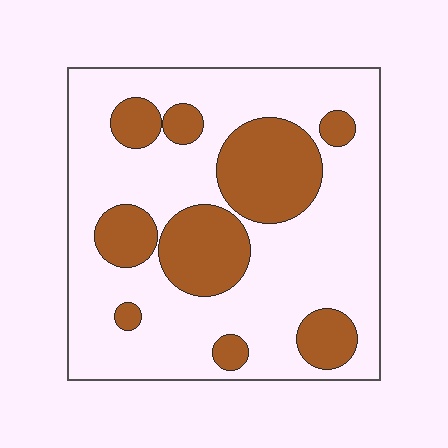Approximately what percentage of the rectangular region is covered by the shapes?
Approximately 30%.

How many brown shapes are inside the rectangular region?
9.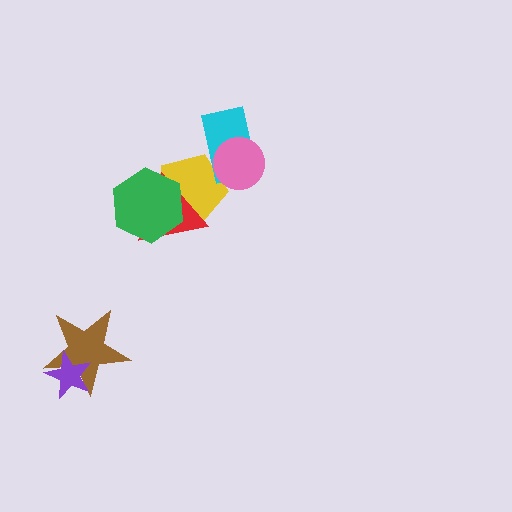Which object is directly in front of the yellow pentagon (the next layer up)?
The red triangle is directly in front of the yellow pentagon.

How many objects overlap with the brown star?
1 object overlaps with the brown star.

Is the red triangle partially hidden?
Yes, it is partially covered by another shape.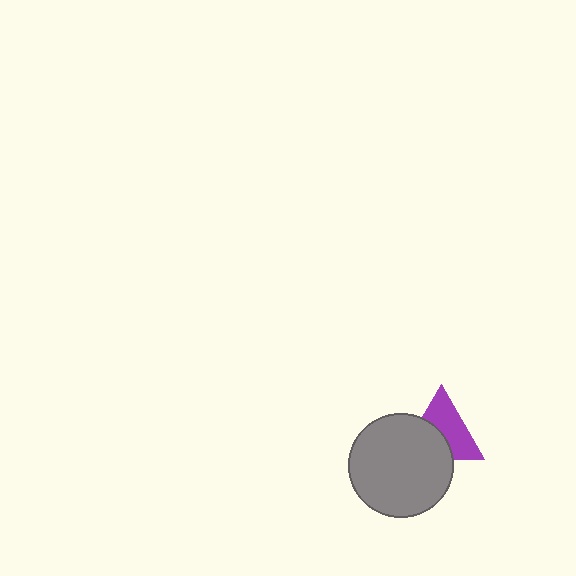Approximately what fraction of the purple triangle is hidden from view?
Roughly 43% of the purple triangle is hidden behind the gray circle.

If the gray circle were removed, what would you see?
You would see the complete purple triangle.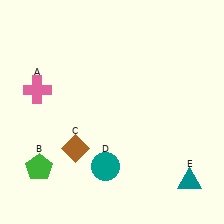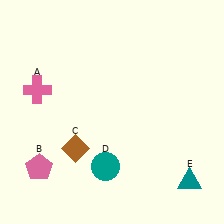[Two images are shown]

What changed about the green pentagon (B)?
In Image 1, B is green. In Image 2, it changed to pink.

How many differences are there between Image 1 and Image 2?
There is 1 difference between the two images.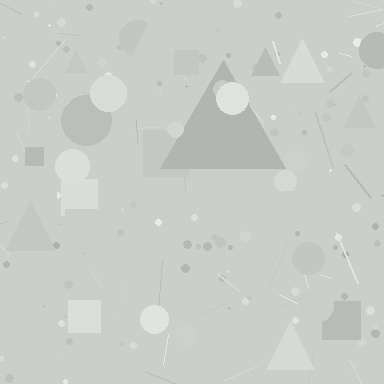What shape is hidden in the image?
A triangle is hidden in the image.